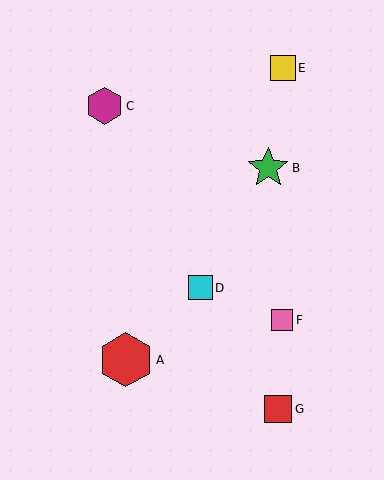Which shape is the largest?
The red hexagon (labeled A) is the largest.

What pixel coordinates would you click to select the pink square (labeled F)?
Click at (282, 320) to select the pink square F.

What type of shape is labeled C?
Shape C is a magenta hexagon.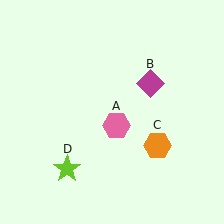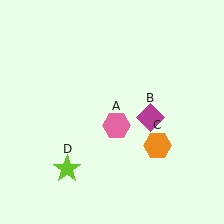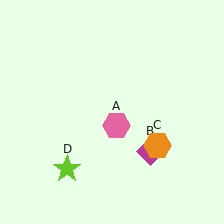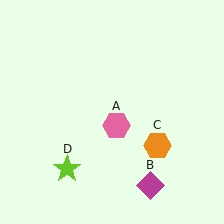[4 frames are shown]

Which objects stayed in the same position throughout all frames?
Pink hexagon (object A) and orange hexagon (object C) and lime star (object D) remained stationary.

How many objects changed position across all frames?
1 object changed position: magenta diamond (object B).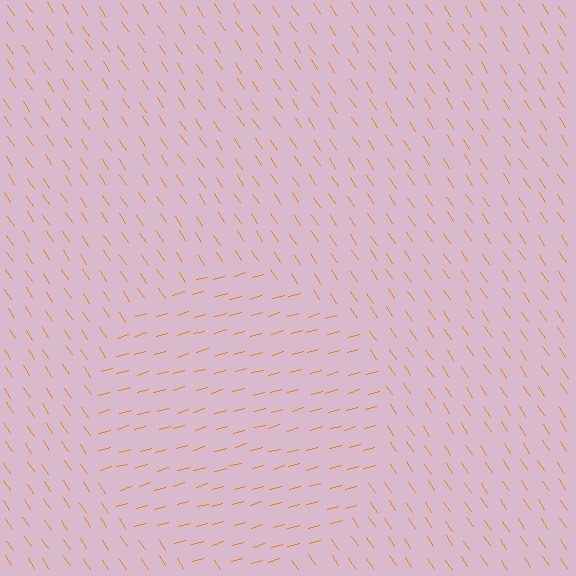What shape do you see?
I see a circle.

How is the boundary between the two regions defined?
The boundary is defined purely by a change in line orientation (approximately 72 degrees difference). All lines are the same color and thickness.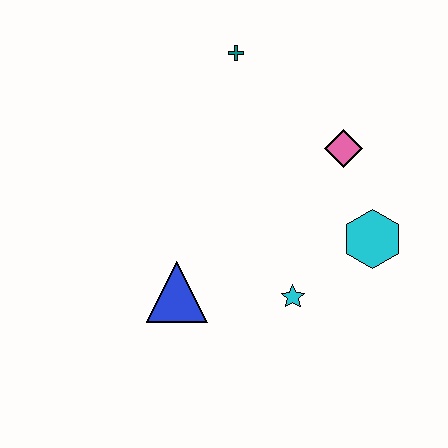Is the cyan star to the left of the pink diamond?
Yes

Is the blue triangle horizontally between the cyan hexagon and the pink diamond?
No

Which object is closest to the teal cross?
The pink diamond is closest to the teal cross.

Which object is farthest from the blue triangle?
The teal cross is farthest from the blue triangle.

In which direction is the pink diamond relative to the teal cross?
The pink diamond is to the right of the teal cross.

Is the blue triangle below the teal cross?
Yes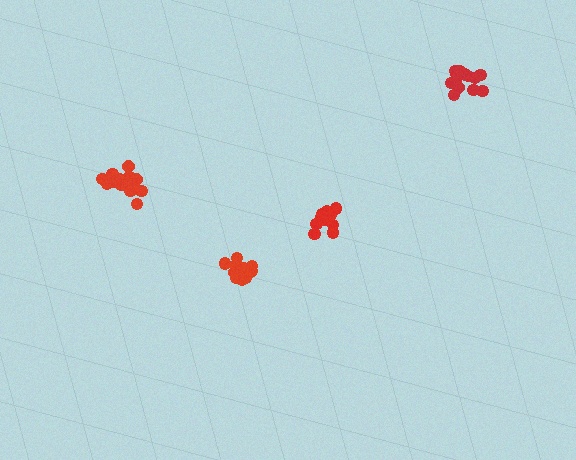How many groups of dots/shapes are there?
There are 4 groups.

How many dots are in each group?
Group 1: 11 dots, Group 2: 17 dots, Group 3: 14 dots, Group 4: 13 dots (55 total).